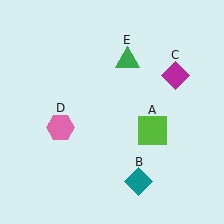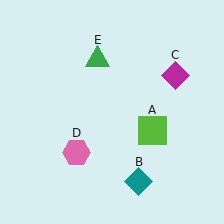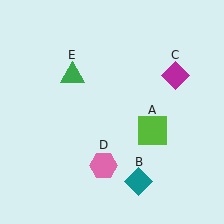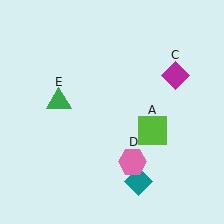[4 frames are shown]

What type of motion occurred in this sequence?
The pink hexagon (object D), green triangle (object E) rotated counterclockwise around the center of the scene.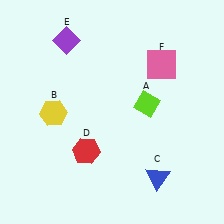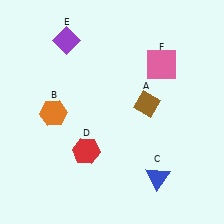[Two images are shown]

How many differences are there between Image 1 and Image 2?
There are 2 differences between the two images.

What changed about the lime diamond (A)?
In Image 1, A is lime. In Image 2, it changed to brown.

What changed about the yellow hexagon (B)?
In Image 1, B is yellow. In Image 2, it changed to orange.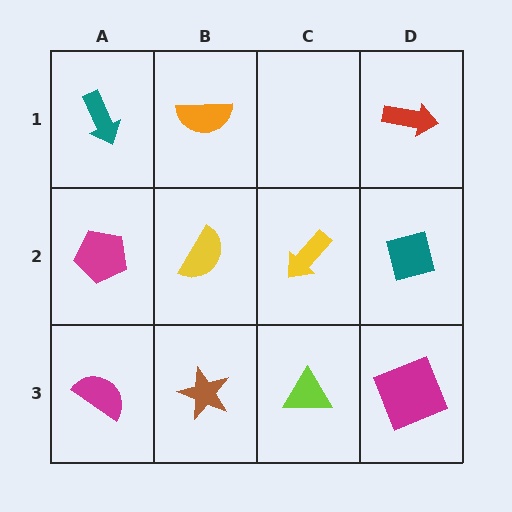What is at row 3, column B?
A brown star.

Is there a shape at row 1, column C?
No, that cell is empty.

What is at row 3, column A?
A magenta semicircle.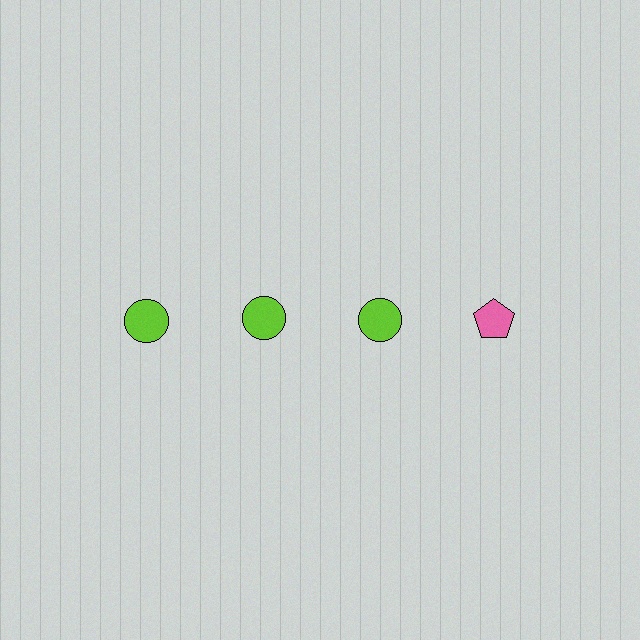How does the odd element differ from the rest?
It differs in both color (pink instead of lime) and shape (pentagon instead of circle).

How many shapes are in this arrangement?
There are 4 shapes arranged in a grid pattern.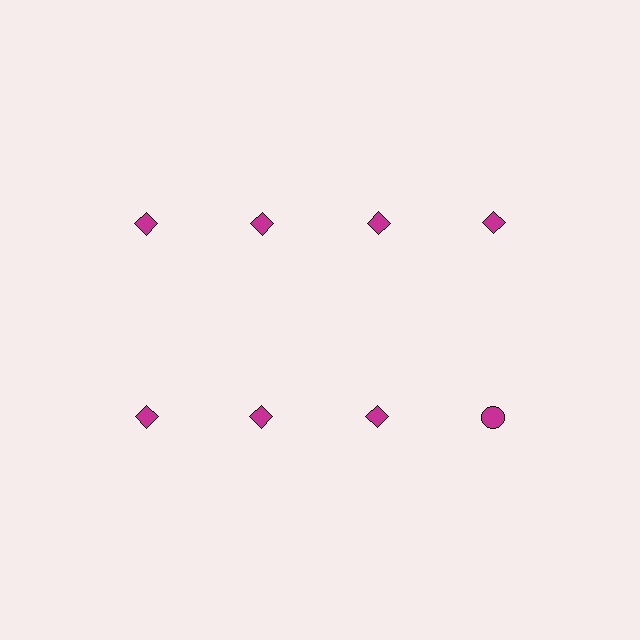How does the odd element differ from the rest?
It has a different shape: circle instead of diamond.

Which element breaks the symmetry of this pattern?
The magenta circle in the second row, second from right column breaks the symmetry. All other shapes are magenta diamonds.